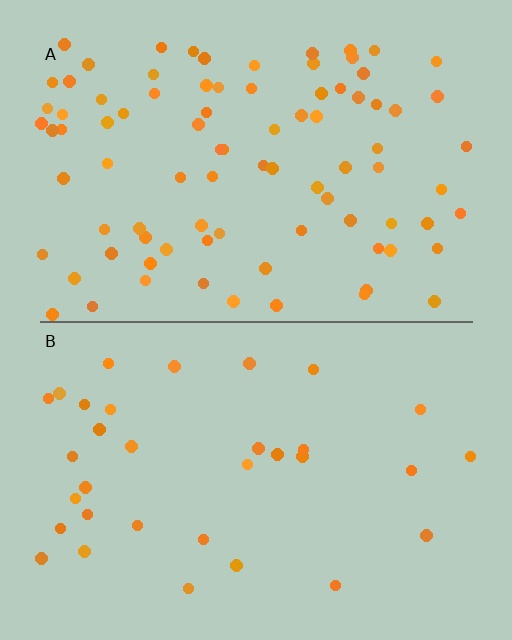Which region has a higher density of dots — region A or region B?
A (the top).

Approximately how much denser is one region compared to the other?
Approximately 2.6× — region A over region B.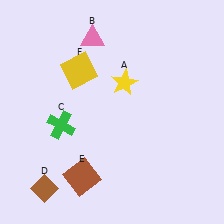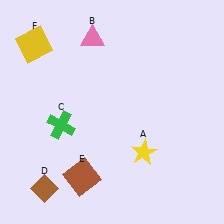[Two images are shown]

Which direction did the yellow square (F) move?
The yellow square (F) moved left.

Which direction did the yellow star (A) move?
The yellow star (A) moved down.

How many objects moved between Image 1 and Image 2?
2 objects moved between the two images.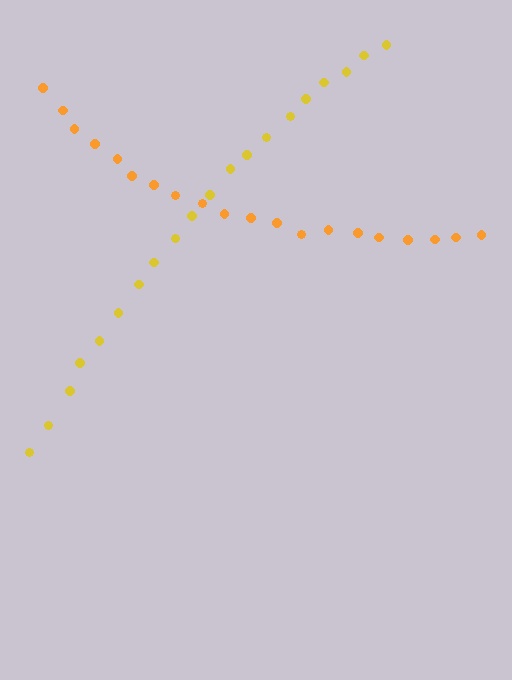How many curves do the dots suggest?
There are 2 distinct paths.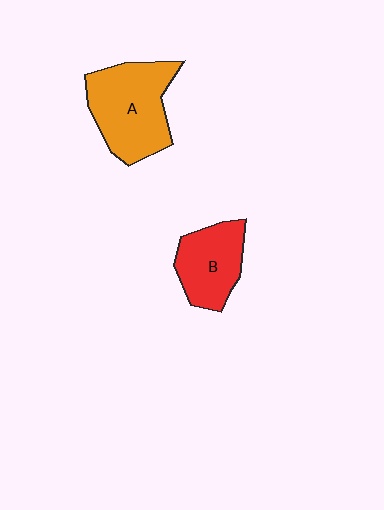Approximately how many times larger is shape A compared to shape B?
Approximately 1.5 times.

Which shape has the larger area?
Shape A (orange).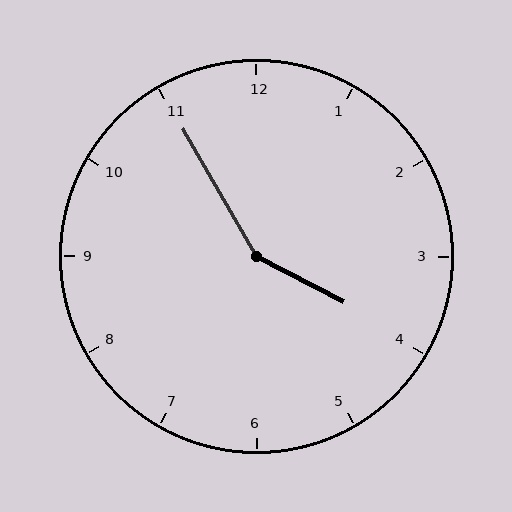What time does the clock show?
3:55.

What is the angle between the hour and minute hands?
Approximately 148 degrees.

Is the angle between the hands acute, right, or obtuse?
It is obtuse.